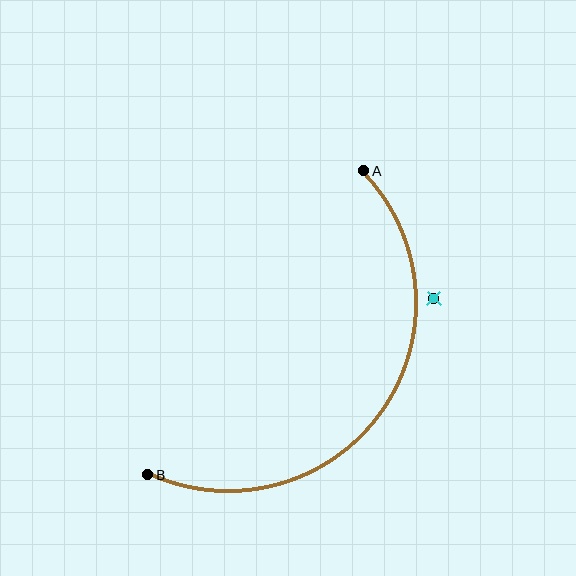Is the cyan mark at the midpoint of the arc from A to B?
No — the cyan mark does not lie on the arc at all. It sits slightly outside the curve.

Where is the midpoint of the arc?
The arc midpoint is the point on the curve farthest from the straight line joining A and B. It sits below and to the right of that line.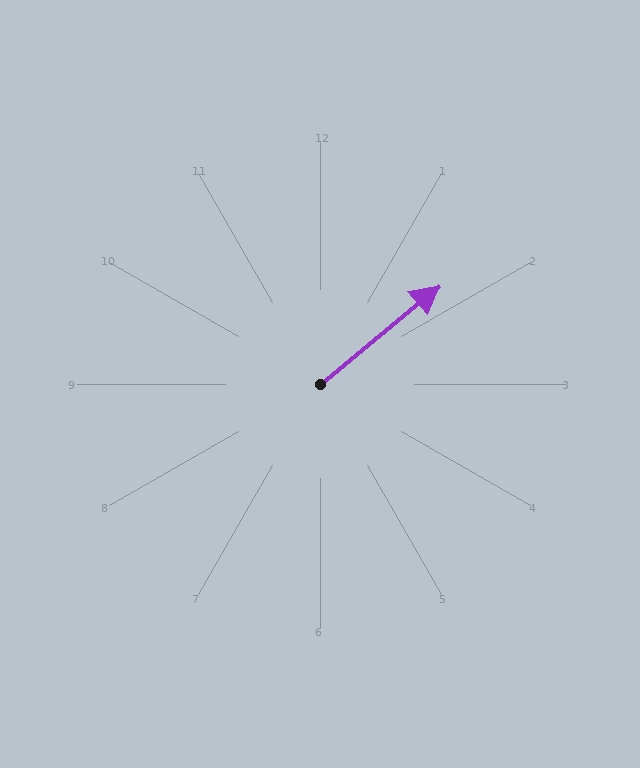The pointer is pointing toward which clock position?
Roughly 2 o'clock.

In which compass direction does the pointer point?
Northeast.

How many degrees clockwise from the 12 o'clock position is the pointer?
Approximately 50 degrees.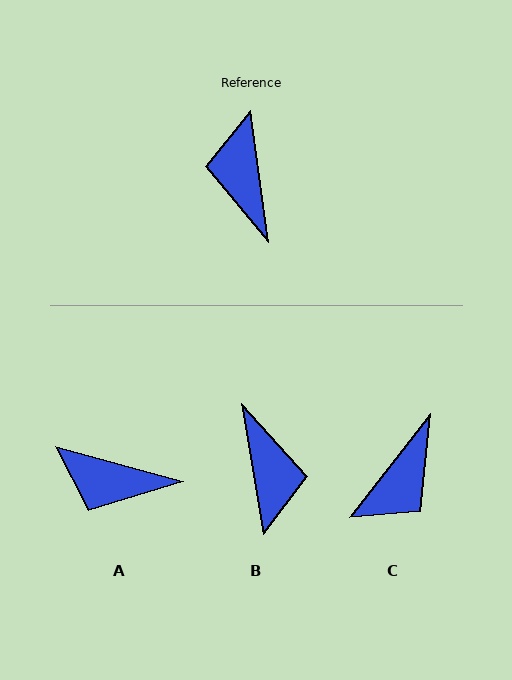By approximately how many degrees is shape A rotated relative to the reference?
Approximately 67 degrees counter-clockwise.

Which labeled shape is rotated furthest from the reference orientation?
B, about 178 degrees away.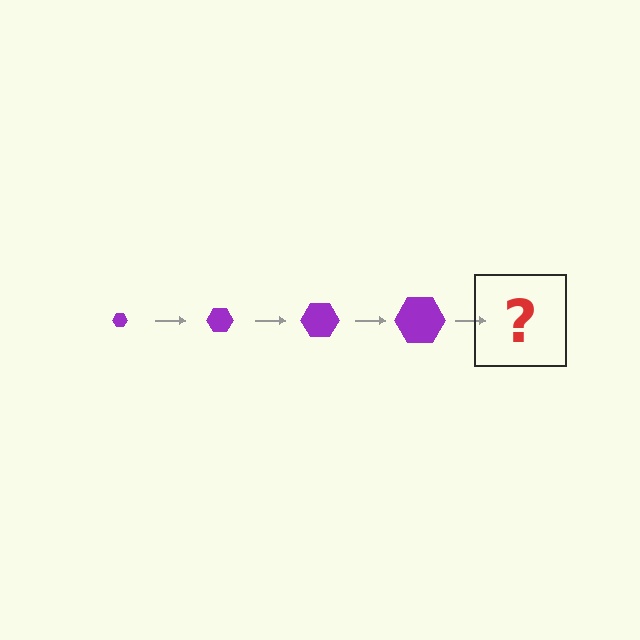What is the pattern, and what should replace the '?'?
The pattern is that the hexagon gets progressively larger each step. The '?' should be a purple hexagon, larger than the previous one.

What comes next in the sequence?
The next element should be a purple hexagon, larger than the previous one.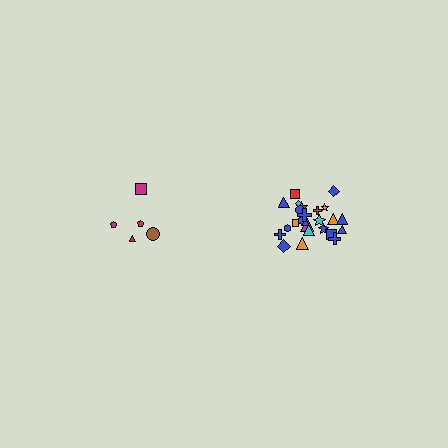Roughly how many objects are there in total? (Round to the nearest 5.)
Roughly 30 objects in total.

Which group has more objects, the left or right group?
The right group.